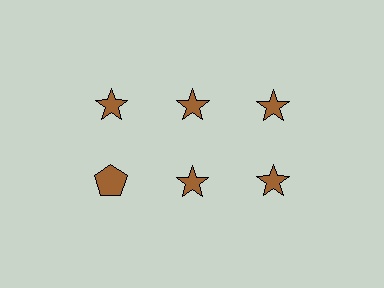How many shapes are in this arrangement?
There are 6 shapes arranged in a grid pattern.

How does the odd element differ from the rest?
It has a different shape: pentagon instead of star.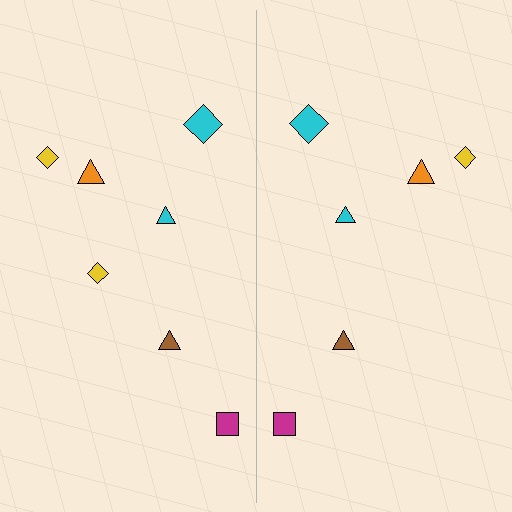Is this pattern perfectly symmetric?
No, the pattern is not perfectly symmetric. A yellow diamond is missing from the right side.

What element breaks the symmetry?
A yellow diamond is missing from the right side.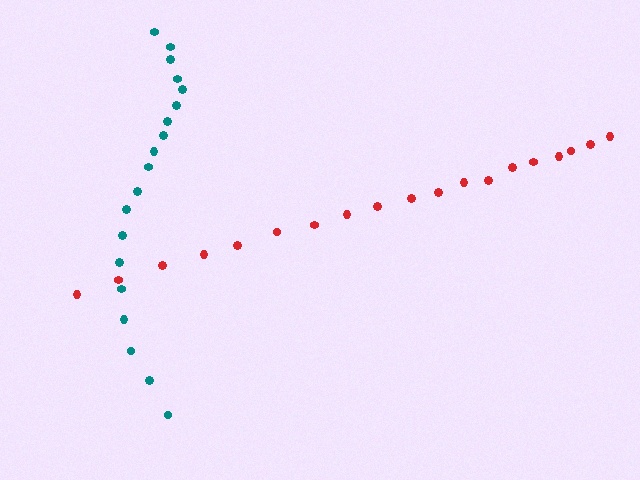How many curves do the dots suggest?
There are 2 distinct paths.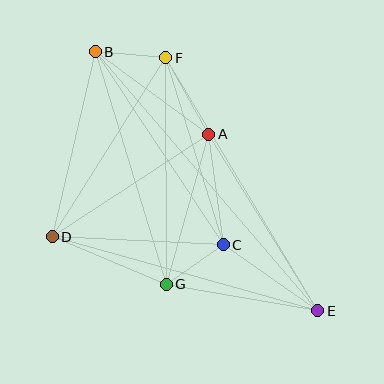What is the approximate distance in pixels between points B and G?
The distance between B and G is approximately 243 pixels.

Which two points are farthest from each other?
Points B and E are farthest from each other.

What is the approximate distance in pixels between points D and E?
The distance between D and E is approximately 275 pixels.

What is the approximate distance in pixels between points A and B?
The distance between A and B is approximately 141 pixels.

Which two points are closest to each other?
Points C and G are closest to each other.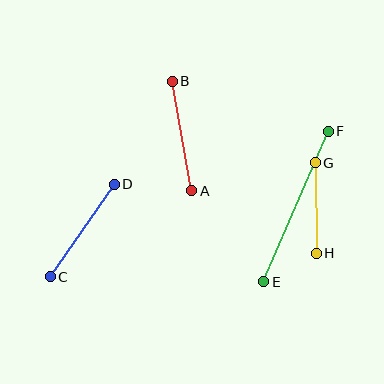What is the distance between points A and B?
The distance is approximately 111 pixels.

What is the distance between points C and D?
The distance is approximately 113 pixels.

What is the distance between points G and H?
The distance is approximately 90 pixels.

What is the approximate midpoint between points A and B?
The midpoint is at approximately (182, 136) pixels.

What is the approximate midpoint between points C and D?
The midpoint is at approximately (82, 230) pixels.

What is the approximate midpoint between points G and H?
The midpoint is at approximately (316, 208) pixels.